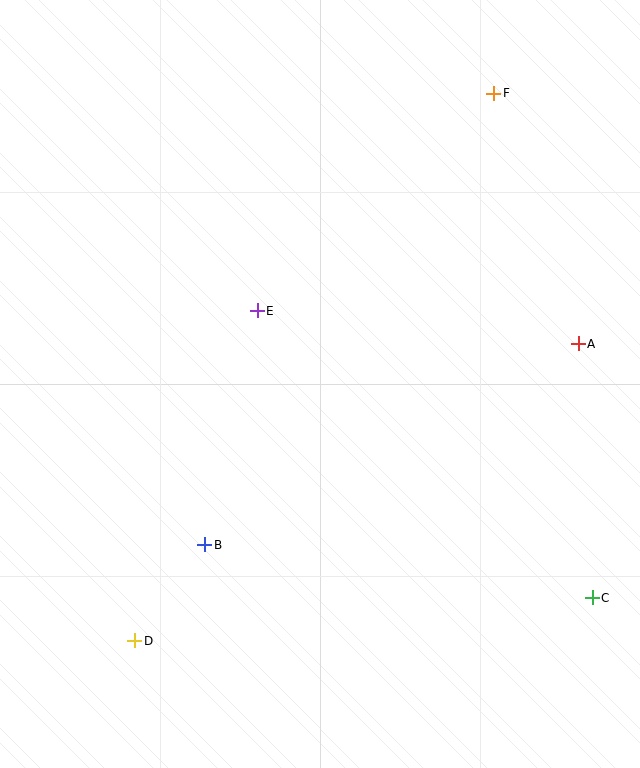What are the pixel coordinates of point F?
Point F is at (494, 93).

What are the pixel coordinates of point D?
Point D is at (135, 641).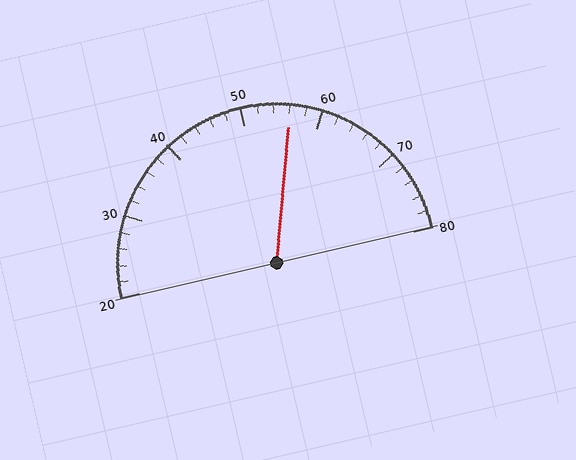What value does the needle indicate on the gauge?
The needle indicates approximately 56.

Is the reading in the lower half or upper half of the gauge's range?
The reading is in the upper half of the range (20 to 80).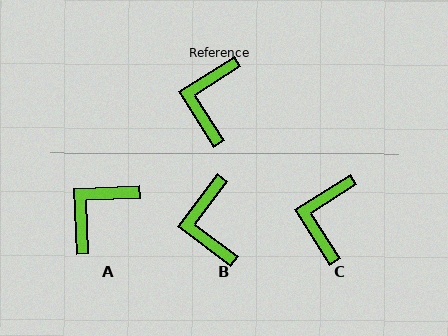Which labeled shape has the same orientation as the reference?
C.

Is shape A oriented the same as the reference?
No, it is off by about 30 degrees.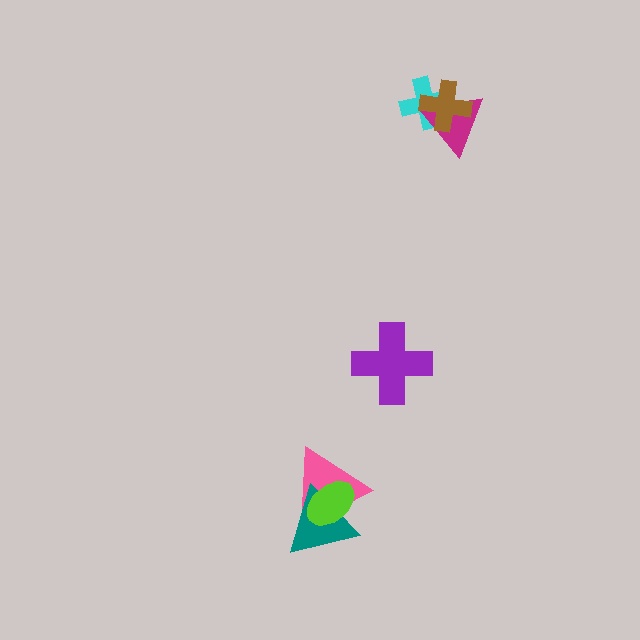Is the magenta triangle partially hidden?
Yes, it is partially covered by another shape.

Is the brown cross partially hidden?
No, no other shape covers it.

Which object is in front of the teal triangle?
The lime ellipse is in front of the teal triangle.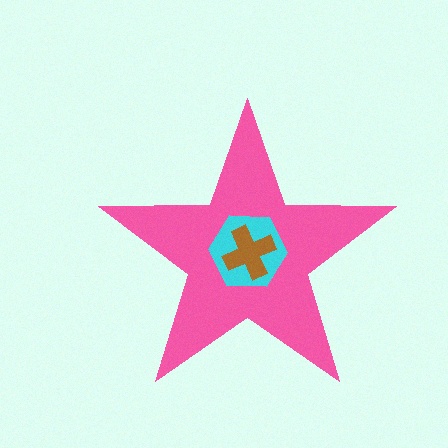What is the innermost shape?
The brown cross.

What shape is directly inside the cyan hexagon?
The brown cross.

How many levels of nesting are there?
3.